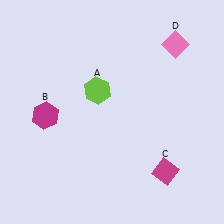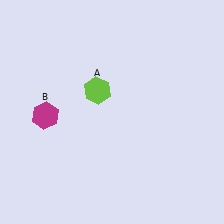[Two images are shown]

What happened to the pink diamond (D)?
The pink diamond (D) was removed in Image 2. It was in the top-right area of Image 1.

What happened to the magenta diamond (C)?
The magenta diamond (C) was removed in Image 2. It was in the bottom-right area of Image 1.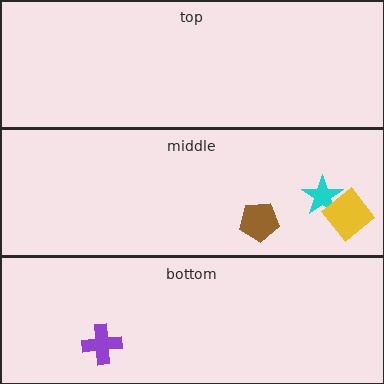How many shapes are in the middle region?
3.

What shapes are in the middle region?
The cyan star, the brown pentagon, the yellow diamond.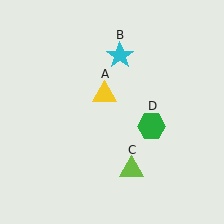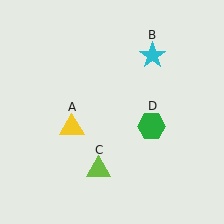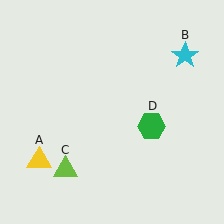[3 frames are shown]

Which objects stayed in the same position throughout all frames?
Green hexagon (object D) remained stationary.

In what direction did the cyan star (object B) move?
The cyan star (object B) moved right.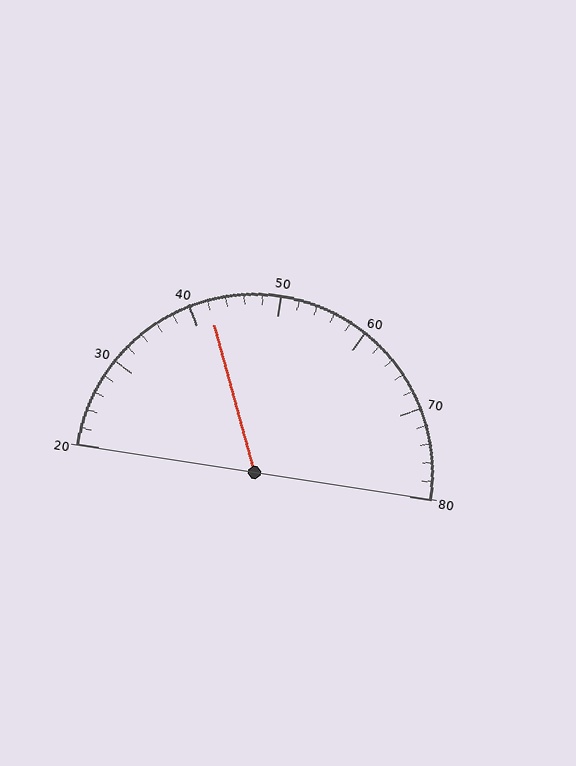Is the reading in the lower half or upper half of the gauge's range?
The reading is in the lower half of the range (20 to 80).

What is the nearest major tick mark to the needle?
The nearest major tick mark is 40.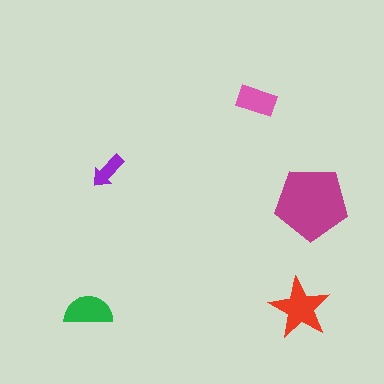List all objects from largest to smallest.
The magenta pentagon, the red star, the green semicircle, the pink rectangle, the purple arrow.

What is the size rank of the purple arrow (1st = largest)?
5th.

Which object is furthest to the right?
The magenta pentagon is rightmost.